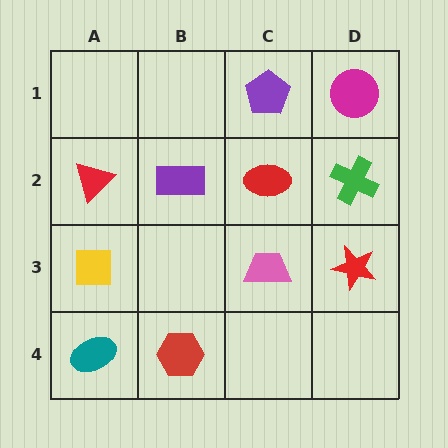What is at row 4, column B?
A red hexagon.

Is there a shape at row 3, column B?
No, that cell is empty.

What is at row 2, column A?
A red triangle.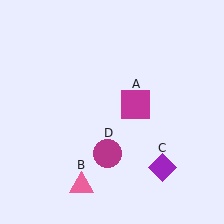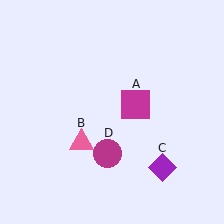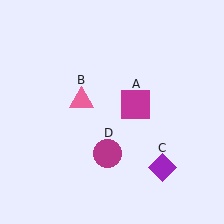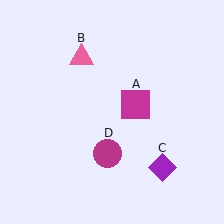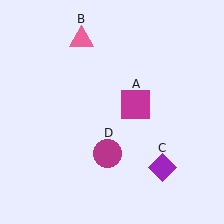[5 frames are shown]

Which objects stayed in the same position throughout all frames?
Magenta square (object A) and purple diamond (object C) and magenta circle (object D) remained stationary.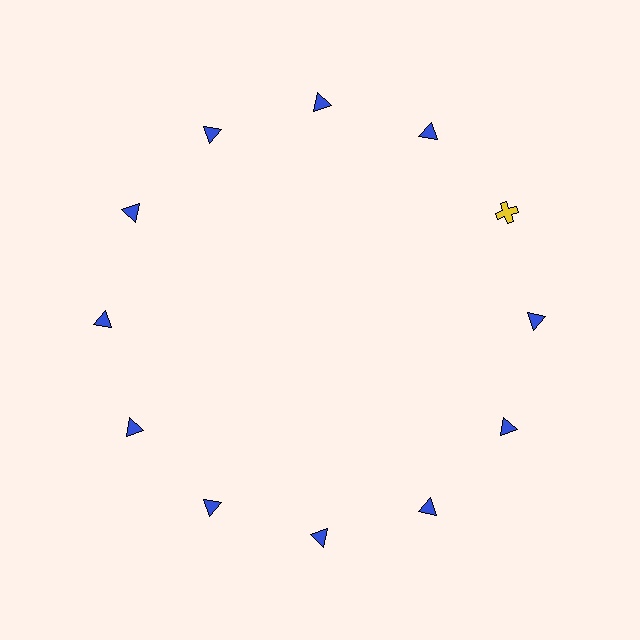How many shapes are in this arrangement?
There are 12 shapes arranged in a ring pattern.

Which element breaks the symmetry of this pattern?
The yellow cross at roughly the 2 o'clock position breaks the symmetry. All other shapes are blue triangles.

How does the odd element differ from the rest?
It differs in both color (yellow instead of blue) and shape (cross instead of triangle).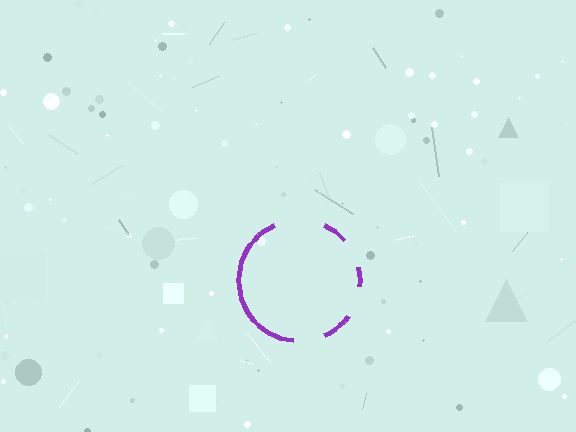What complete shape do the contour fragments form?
The contour fragments form a circle.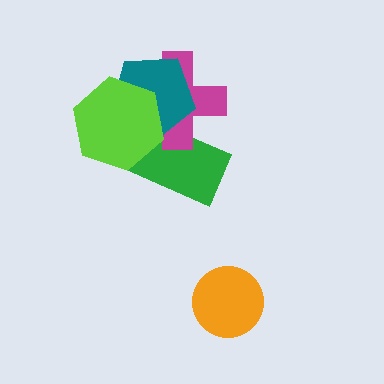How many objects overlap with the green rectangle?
3 objects overlap with the green rectangle.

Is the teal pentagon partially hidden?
Yes, it is partially covered by another shape.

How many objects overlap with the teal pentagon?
3 objects overlap with the teal pentagon.